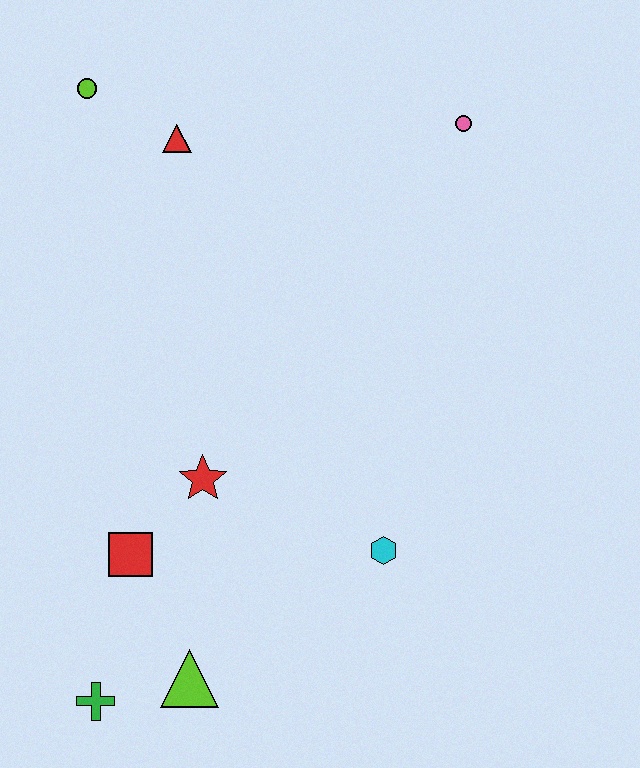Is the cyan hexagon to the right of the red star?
Yes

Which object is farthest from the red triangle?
The green cross is farthest from the red triangle.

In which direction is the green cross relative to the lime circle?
The green cross is below the lime circle.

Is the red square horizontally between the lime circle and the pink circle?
Yes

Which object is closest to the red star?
The red square is closest to the red star.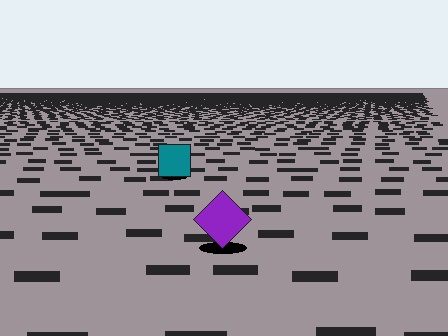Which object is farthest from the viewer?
The teal square is farthest from the viewer. It appears smaller and the ground texture around it is denser.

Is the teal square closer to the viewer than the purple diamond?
No. The purple diamond is closer — you can tell from the texture gradient: the ground texture is coarser near it.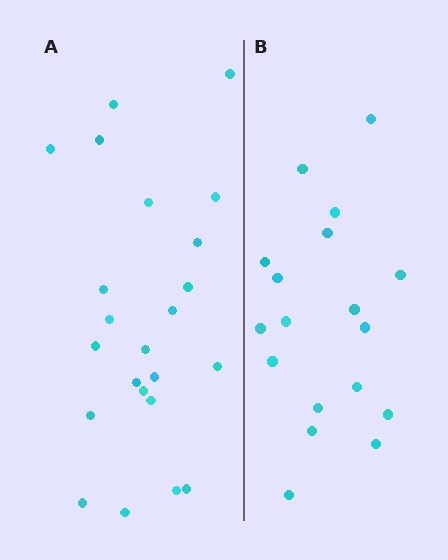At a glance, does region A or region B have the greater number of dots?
Region A (the left region) has more dots.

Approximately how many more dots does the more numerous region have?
Region A has about 5 more dots than region B.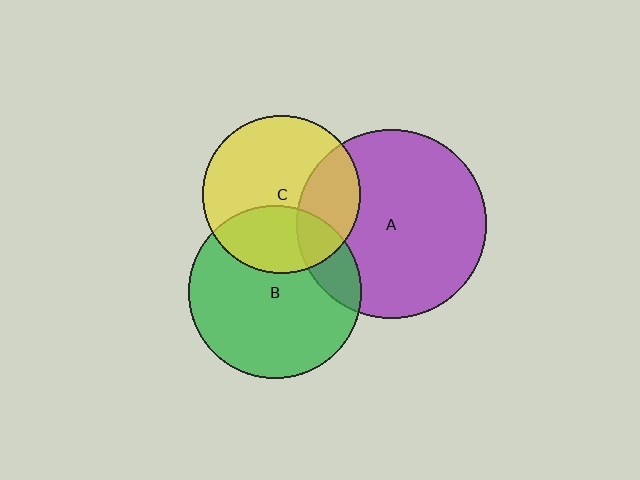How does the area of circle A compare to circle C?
Approximately 1.4 times.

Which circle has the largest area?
Circle A (purple).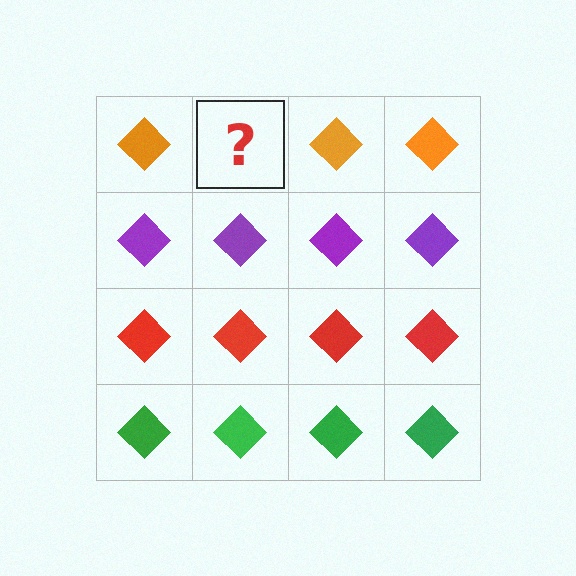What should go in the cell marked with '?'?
The missing cell should contain an orange diamond.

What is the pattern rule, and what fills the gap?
The rule is that each row has a consistent color. The gap should be filled with an orange diamond.